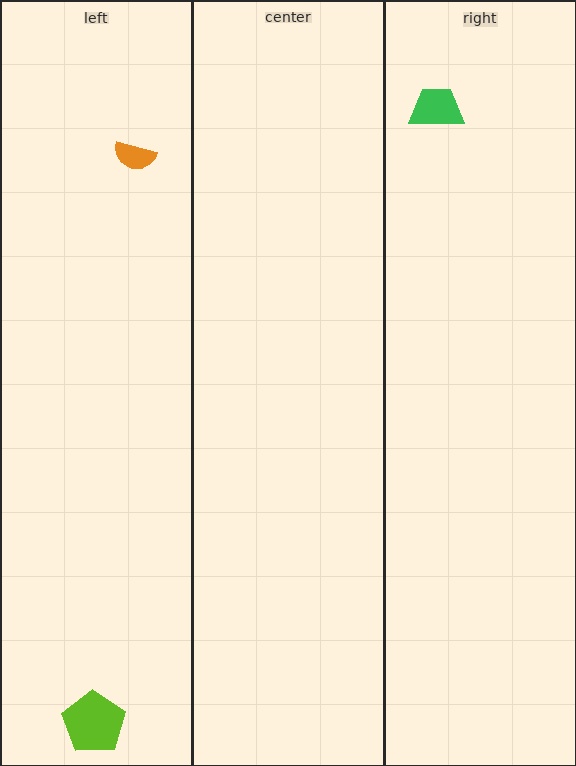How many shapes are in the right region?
1.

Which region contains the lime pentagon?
The left region.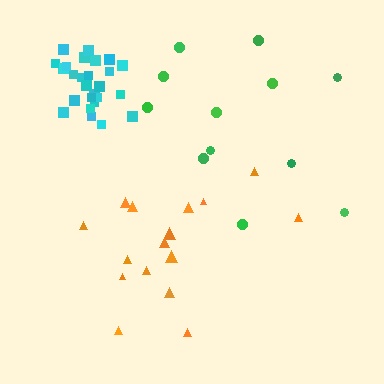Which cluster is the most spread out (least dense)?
Green.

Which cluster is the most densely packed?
Cyan.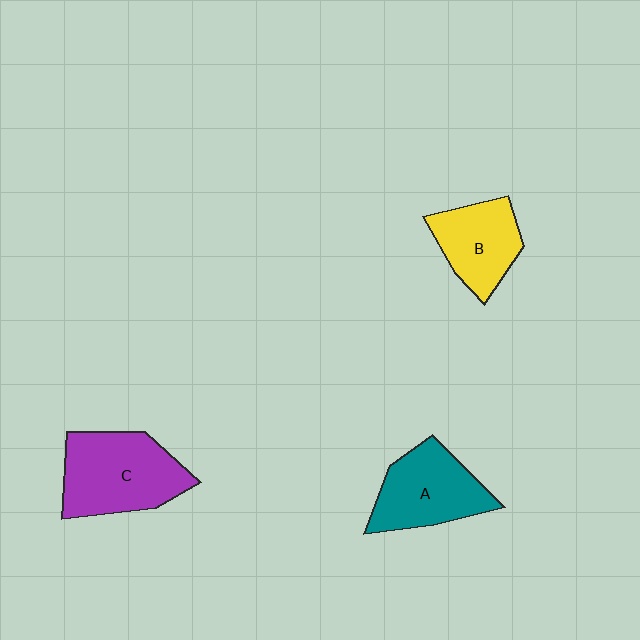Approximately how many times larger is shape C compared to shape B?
Approximately 1.4 times.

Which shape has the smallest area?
Shape B (yellow).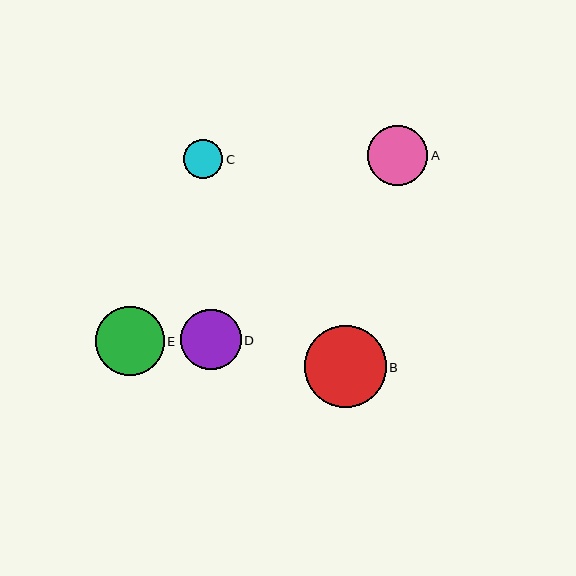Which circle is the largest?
Circle B is the largest with a size of approximately 82 pixels.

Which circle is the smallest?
Circle C is the smallest with a size of approximately 39 pixels.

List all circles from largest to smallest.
From largest to smallest: B, E, A, D, C.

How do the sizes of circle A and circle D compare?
Circle A and circle D are approximately the same size.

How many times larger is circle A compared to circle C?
Circle A is approximately 1.5 times the size of circle C.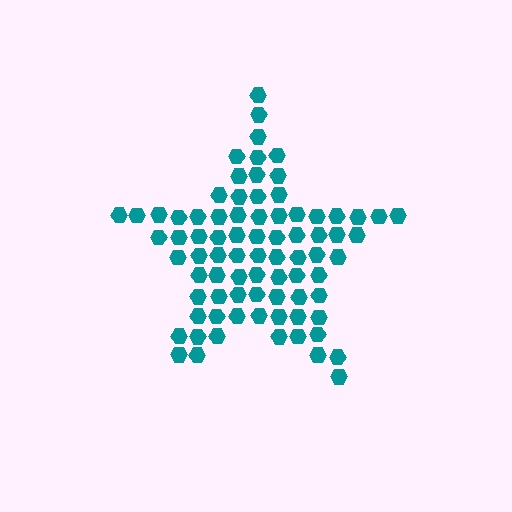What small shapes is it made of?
It is made of small hexagons.